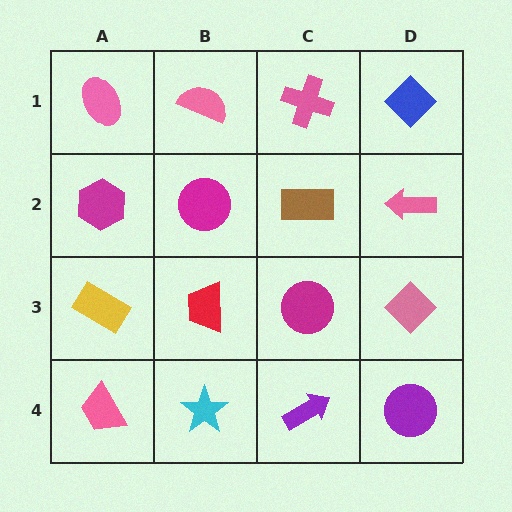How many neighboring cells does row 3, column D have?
3.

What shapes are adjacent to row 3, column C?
A brown rectangle (row 2, column C), a purple arrow (row 4, column C), a red trapezoid (row 3, column B), a pink diamond (row 3, column D).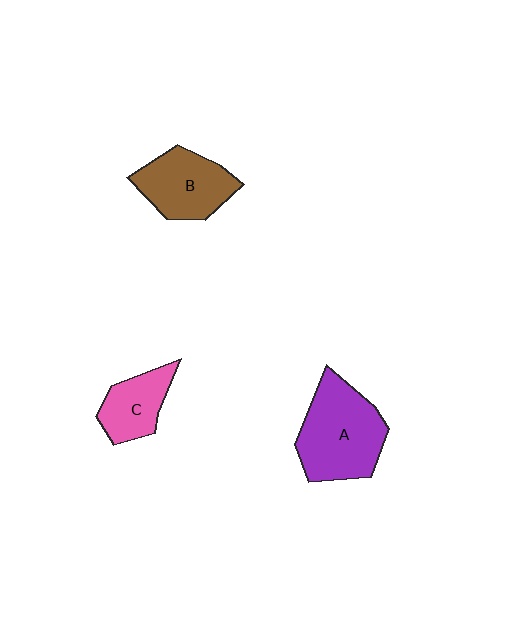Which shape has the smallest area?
Shape C (pink).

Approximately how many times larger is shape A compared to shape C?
Approximately 1.8 times.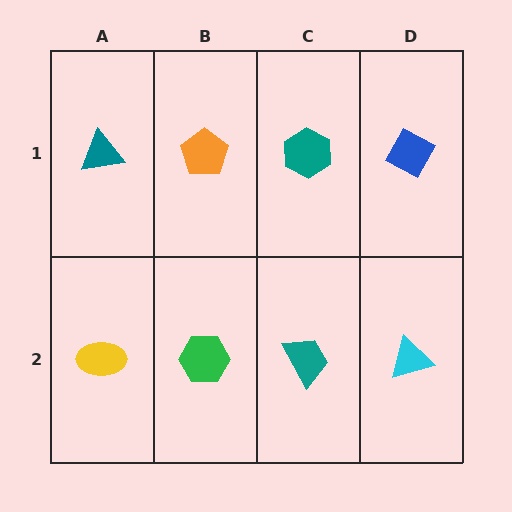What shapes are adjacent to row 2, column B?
An orange pentagon (row 1, column B), a yellow ellipse (row 2, column A), a teal trapezoid (row 2, column C).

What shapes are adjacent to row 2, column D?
A blue diamond (row 1, column D), a teal trapezoid (row 2, column C).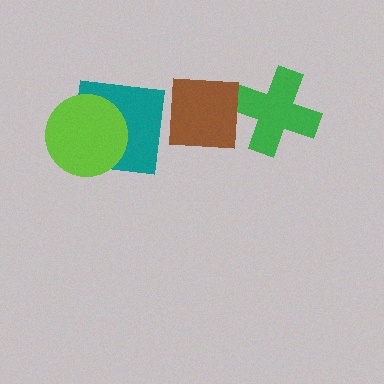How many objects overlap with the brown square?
1 object overlaps with the brown square.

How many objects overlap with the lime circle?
1 object overlaps with the lime circle.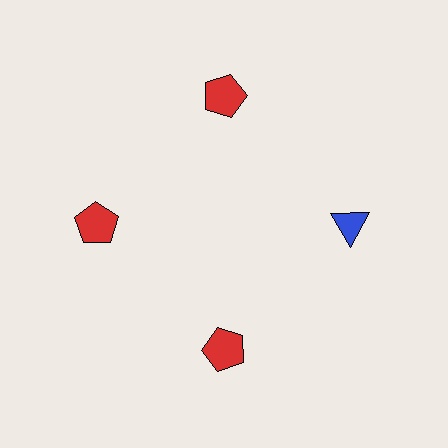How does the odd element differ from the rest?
It differs in both color (blue instead of red) and shape (triangle instead of pentagon).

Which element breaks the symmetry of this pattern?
The blue triangle at roughly the 3 o'clock position breaks the symmetry. All other shapes are red pentagons.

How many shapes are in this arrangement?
There are 4 shapes arranged in a ring pattern.